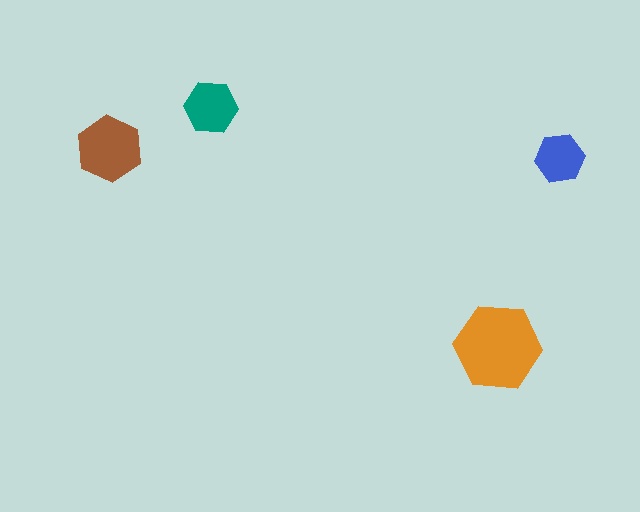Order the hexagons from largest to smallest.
the orange one, the brown one, the teal one, the blue one.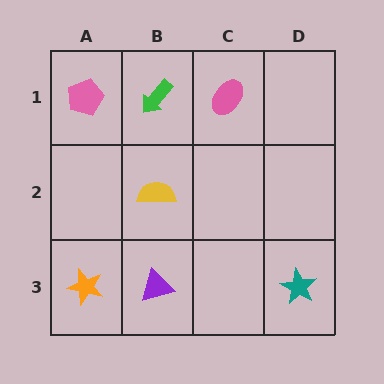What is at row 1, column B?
A green arrow.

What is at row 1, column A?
A pink pentagon.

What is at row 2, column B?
A yellow semicircle.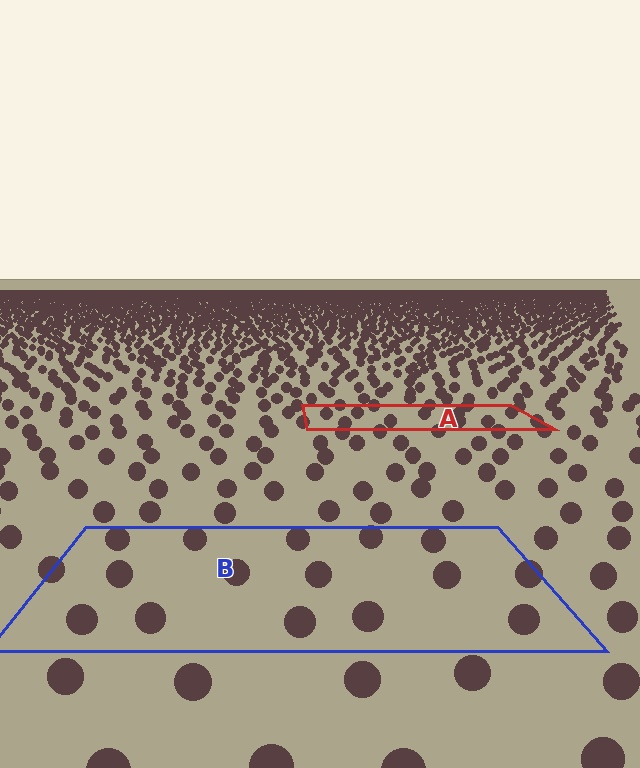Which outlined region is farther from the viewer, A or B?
Region A is farther from the viewer — the texture elements inside it appear smaller and more densely packed.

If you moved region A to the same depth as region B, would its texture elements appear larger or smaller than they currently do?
They would appear larger. At a closer depth, the same texture elements are projected at a bigger on-screen size.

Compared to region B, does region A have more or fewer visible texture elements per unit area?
Region A has more texture elements per unit area — they are packed more densely because it is farther away.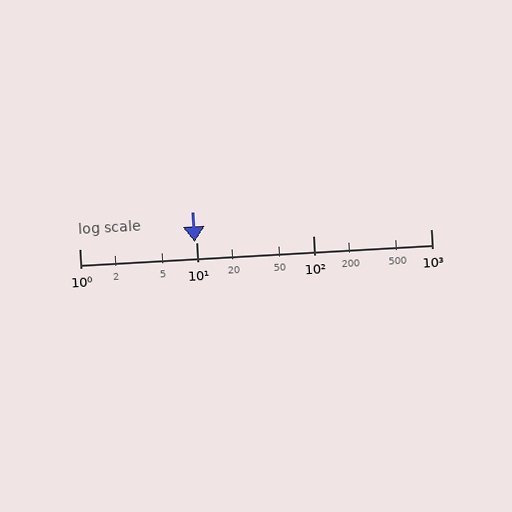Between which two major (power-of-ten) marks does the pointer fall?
The pointer is between 1 and 10.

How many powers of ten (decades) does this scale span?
The scale spans 3 decades, from 1 to 1000.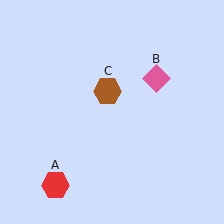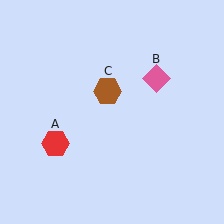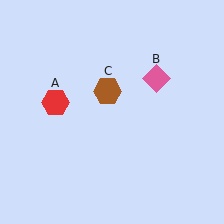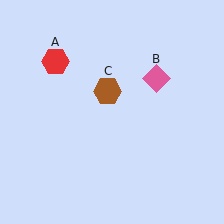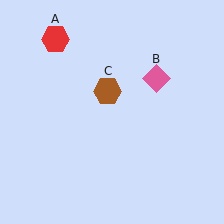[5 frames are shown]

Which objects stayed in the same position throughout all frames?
Pink diamond (object B) and brown hexagon (object C) remained stationary.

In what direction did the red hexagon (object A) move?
The red hexagon (object A) moved up.